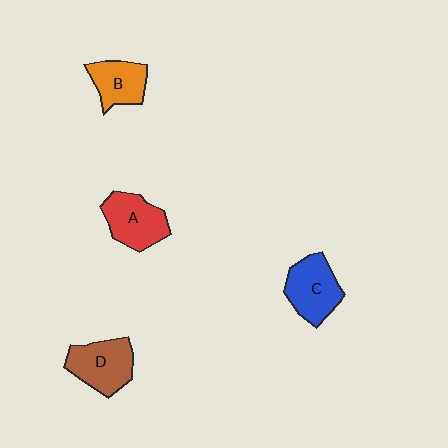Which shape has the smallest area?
Shape B (orange).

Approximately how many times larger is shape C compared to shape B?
Approximately 1.3 times.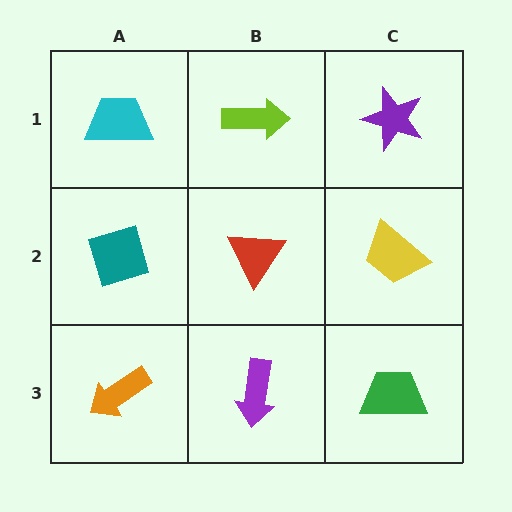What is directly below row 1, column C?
A yellow trapezoid.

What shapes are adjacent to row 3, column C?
A yellow trapezoid (row 2, column C), a purple arrow (row 3, column B).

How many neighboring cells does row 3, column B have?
3.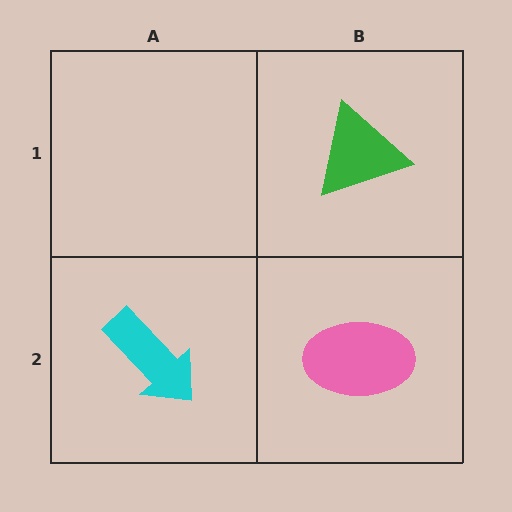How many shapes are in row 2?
2 shapes.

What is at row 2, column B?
A pink ellipse.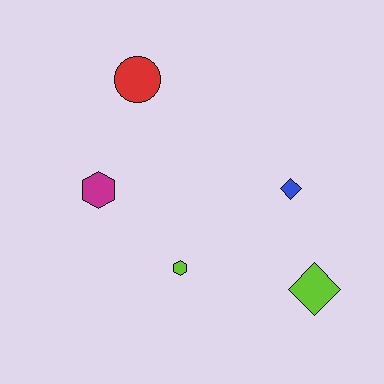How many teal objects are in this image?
There are no teal objects.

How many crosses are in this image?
There are no crosses.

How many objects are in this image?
There are 5 objects.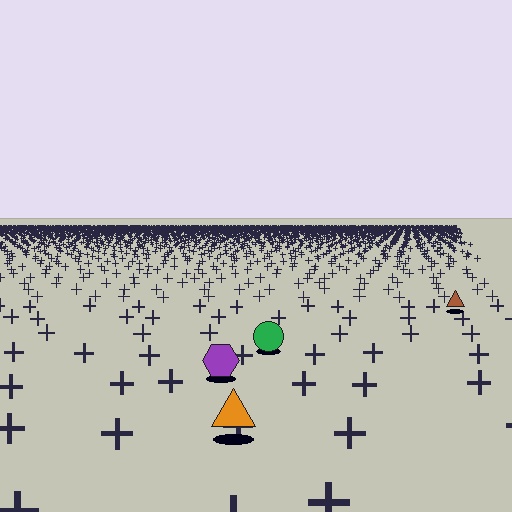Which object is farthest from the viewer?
The brown triangle is farthest from the viewer. It appears smaller and the ground texture around it is denser.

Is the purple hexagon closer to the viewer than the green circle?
Yes. The purple hexagon is closer — you can tell from the texture gradient: the ground texture is coarser near it.